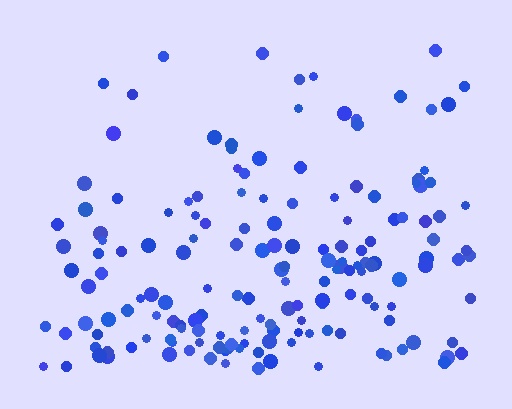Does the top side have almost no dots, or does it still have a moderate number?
Still a moderate number, just noticeably fewer than the bottom.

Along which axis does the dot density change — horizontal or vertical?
Vertical.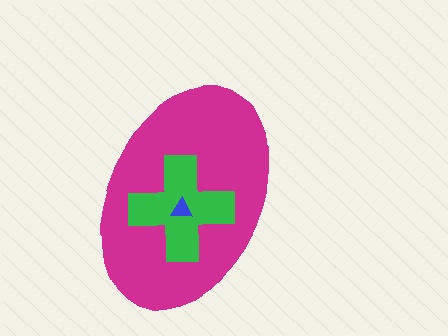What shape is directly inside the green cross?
The blue triangle.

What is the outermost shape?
The magenta ellipse.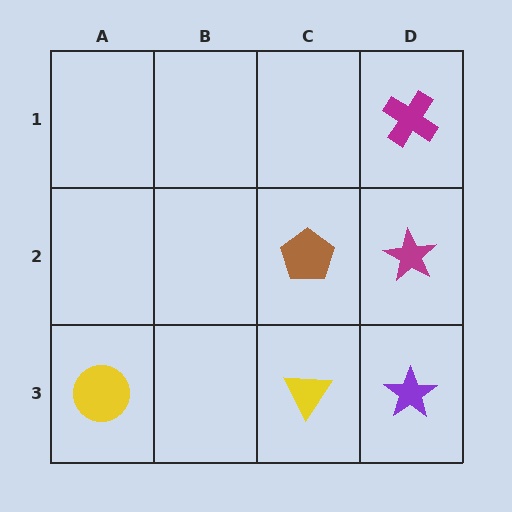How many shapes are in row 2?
2 shapes.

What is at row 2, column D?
A magenta star.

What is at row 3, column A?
A yellow circle.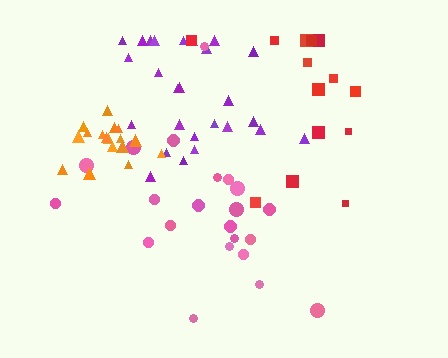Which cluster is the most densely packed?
Orange.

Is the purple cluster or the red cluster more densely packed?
Purple.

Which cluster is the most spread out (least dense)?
Red.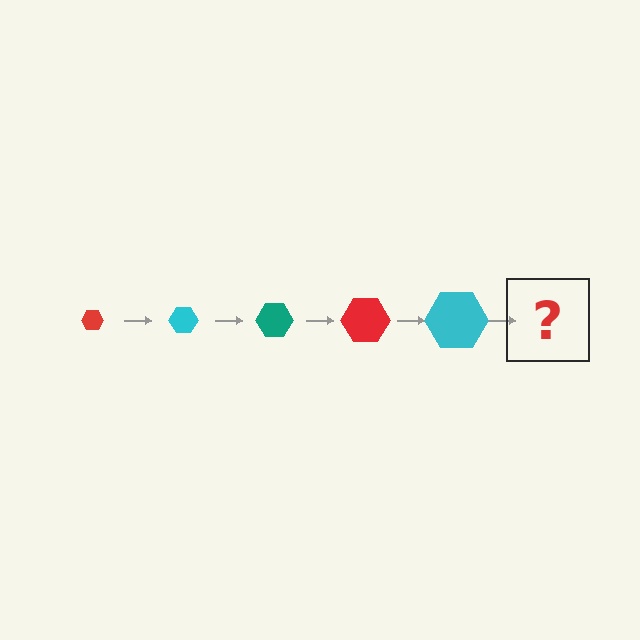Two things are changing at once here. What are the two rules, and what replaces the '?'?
The two rules are that the hexagon grows larger each step and the color cycles through red, cyan, and teal. The '?' should be a teal hexagon, larger than the previous one.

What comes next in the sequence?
The next element should be a teal hexagon, larger than the previous one.